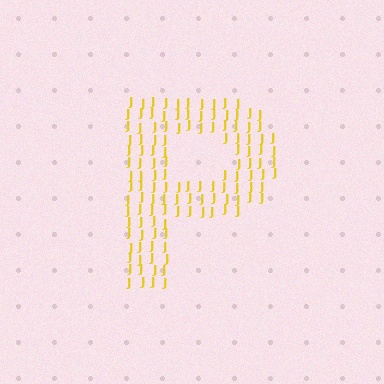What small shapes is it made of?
It is made of small letter J's.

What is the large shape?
The large shape is the letter P.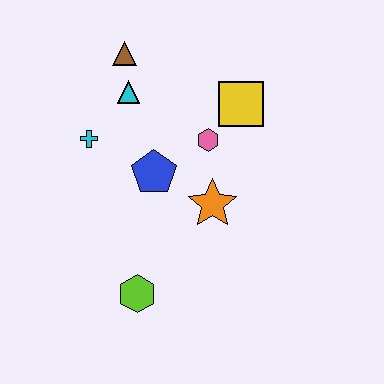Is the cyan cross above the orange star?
Yes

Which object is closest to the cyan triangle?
The brown triangle is closest to the cyan triangle.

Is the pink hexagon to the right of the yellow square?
No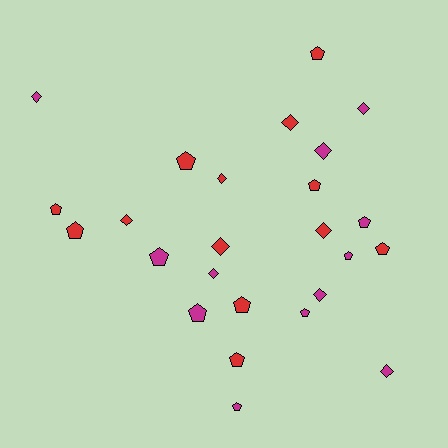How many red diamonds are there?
There are 5 red diamonds.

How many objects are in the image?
There are 25 objects.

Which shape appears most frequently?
Pentagon, with 14 objects.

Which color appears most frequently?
Red, with 13 objects.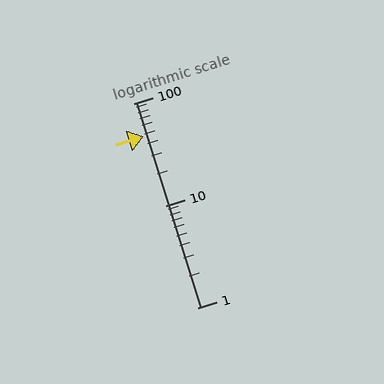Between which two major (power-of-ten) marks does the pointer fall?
The pointer is between 10 and 100.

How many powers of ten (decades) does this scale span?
The scale spans 2 decades, from 1 to 100.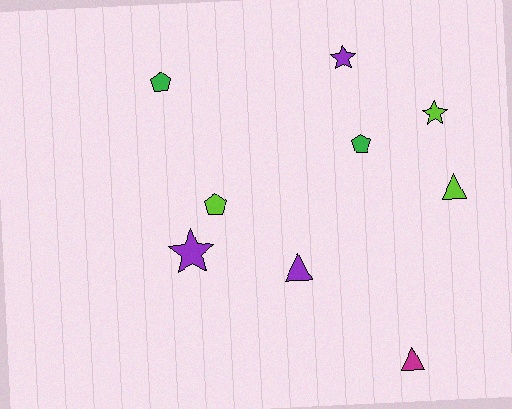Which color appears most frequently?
Lime, with 3 objects.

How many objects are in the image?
There are 9 objects.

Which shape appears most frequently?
Star, with 3 objects.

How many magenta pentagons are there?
There are no magenta pentagons.